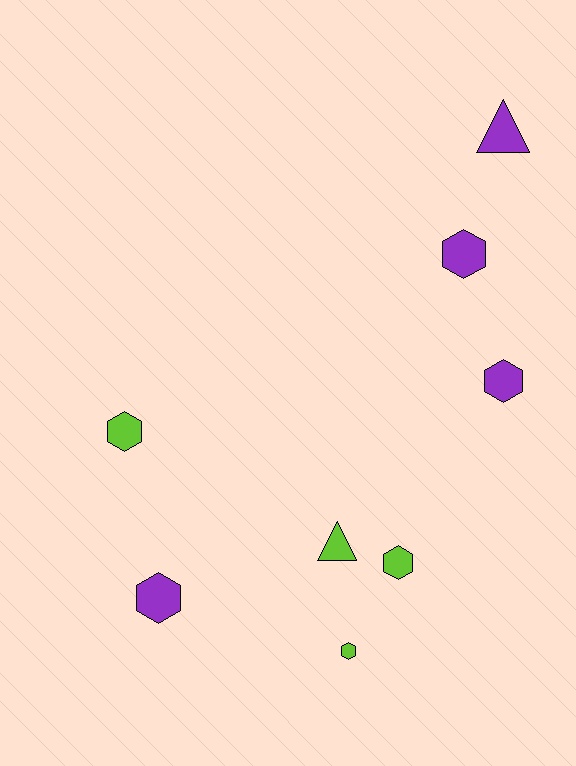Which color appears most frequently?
Lime, with 4 objects.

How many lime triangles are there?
There is 1 lime triangle.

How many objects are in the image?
There are 8 objects.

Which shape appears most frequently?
Hexagon, with 6 objects.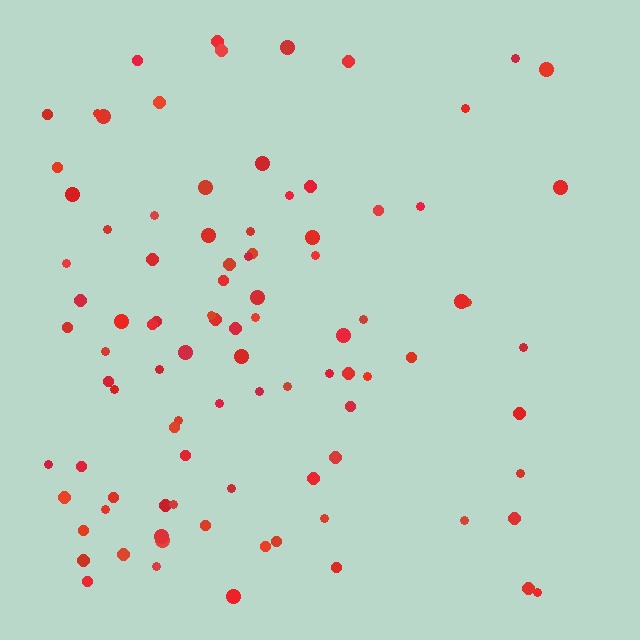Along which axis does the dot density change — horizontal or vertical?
Horizontal.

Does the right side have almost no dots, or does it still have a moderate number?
Still a moderate number, just noticeably fewer than the left.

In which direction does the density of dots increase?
From right to left, with the left side densest.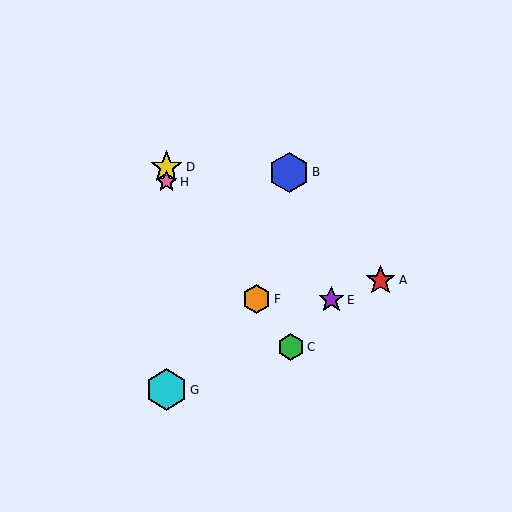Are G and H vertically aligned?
Yes, both are at x≈166.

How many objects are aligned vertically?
3 objects (D, G, H) are aligned vertically.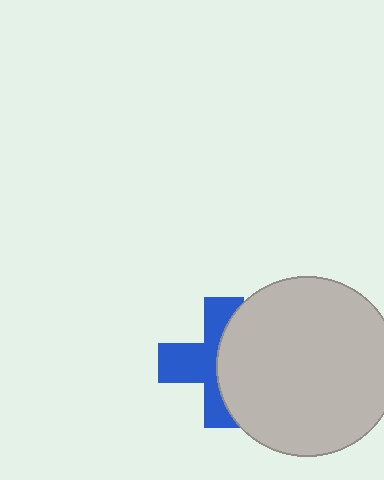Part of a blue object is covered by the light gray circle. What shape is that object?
It is a cross.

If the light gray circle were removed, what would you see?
You would see the complete blue cross.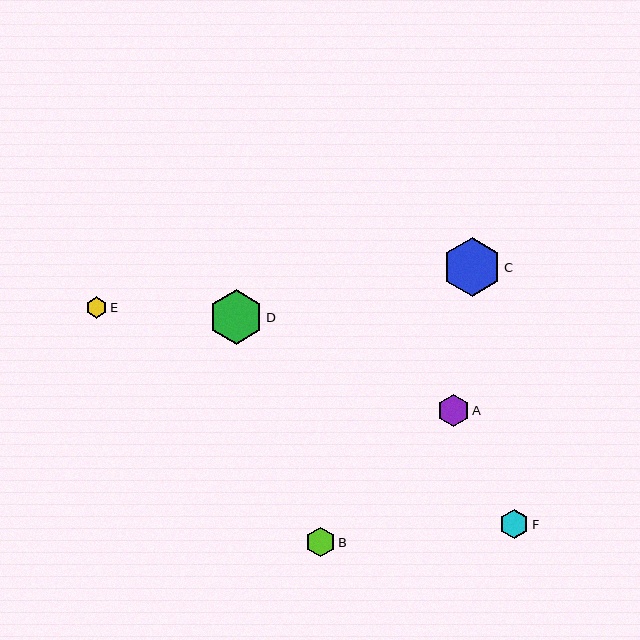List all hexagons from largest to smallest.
From largest to smallest: C, D, A, B, F, E.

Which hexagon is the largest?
Hexagon C is the largest with a size of approximately 58 pixels.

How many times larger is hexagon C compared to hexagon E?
Hexagon C is approximately 2.7 times the size of hexagon E.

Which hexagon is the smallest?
Hexagon E is the smallest with a size of approximately 22 pixels.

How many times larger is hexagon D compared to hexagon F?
Hexagon D is approximately 1.9 times the size of hexagon F.